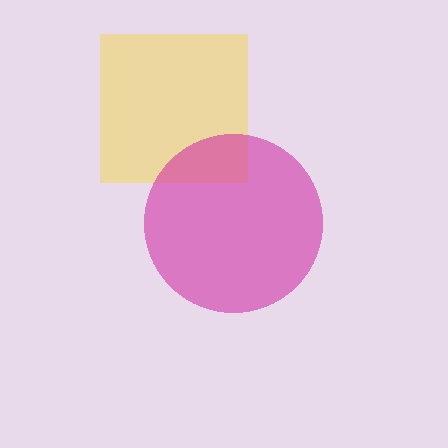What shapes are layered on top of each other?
The layered shapes are: a yellow square, a magenta circle.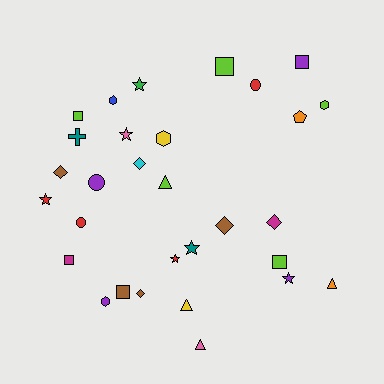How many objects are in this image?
There are 30 objects.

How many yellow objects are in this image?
There are 2 yellow objects.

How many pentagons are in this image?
There is 1 pentagon.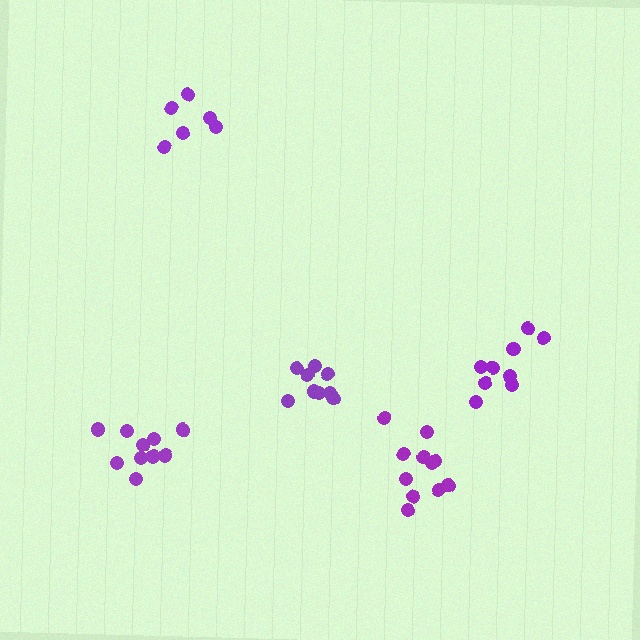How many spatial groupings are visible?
There are 5 spatial groupings.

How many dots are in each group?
Group 1: 9 dots, Group 2: 6 dots, Group 3: 10 dots, Group 4: 9 dots, Group 5: 11 dots (45 total).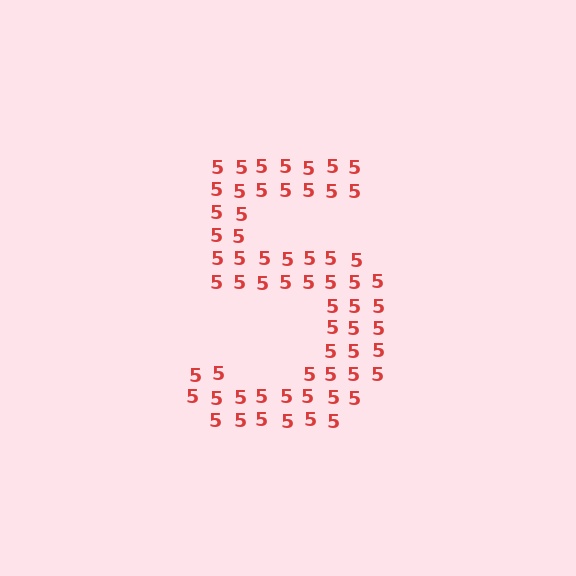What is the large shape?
The large shape is the digit 5.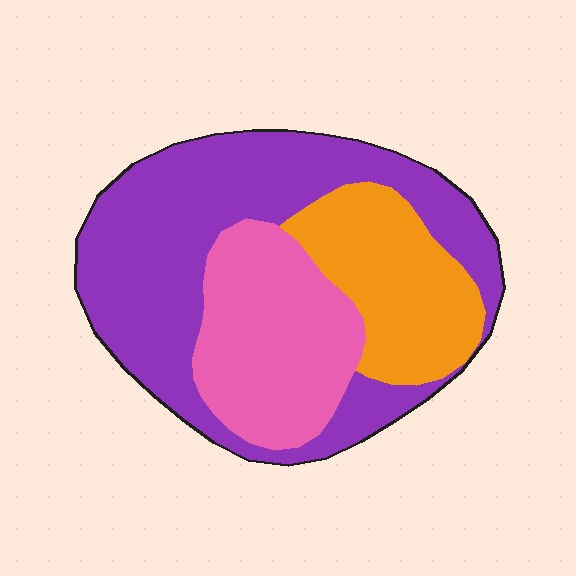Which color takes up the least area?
Orange, at roughly 20%.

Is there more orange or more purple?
Purple.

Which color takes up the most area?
Purple, at roughly 50%.